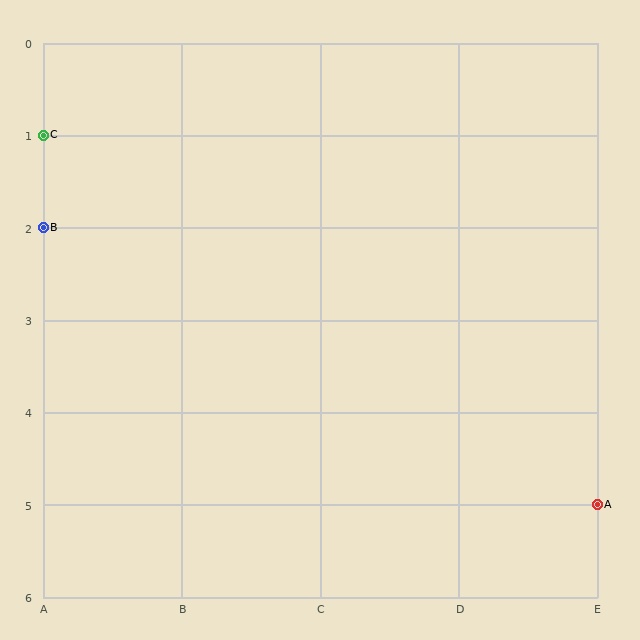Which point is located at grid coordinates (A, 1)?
Point C is at (A, 1).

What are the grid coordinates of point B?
Point B is at grid coordinates (A, 2).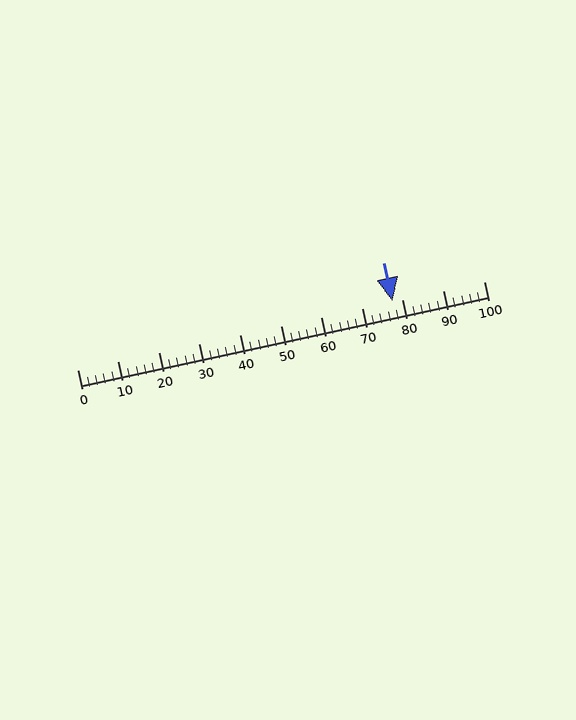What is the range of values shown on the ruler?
The ruler shows values from 0 to 100.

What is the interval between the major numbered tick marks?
The major tick marks are spaced 10 units apart.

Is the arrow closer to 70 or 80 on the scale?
The arrow is closer to 80.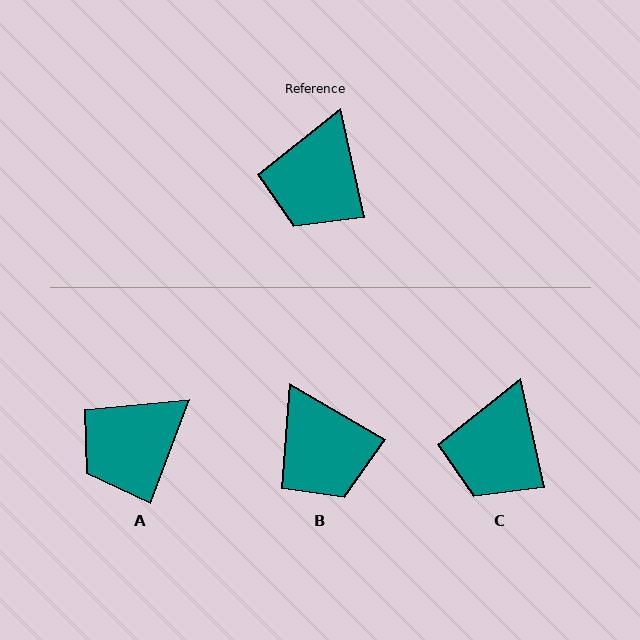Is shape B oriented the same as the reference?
No, it is off by about 47 degrees.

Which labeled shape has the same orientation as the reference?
C.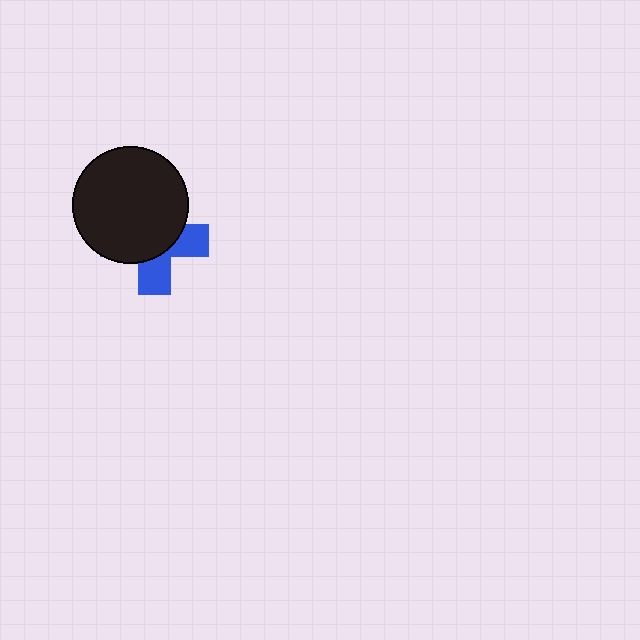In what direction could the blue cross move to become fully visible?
The blue cross could move toward the lower-right. That would shift it out from behind the black circle entirely.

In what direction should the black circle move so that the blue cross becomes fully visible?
The black circle should move toward the upper-left. That is the shortest direction to clear the overlap and leave the blue cross fully visible.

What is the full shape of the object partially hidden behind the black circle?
The partially hidden object is a blue cross.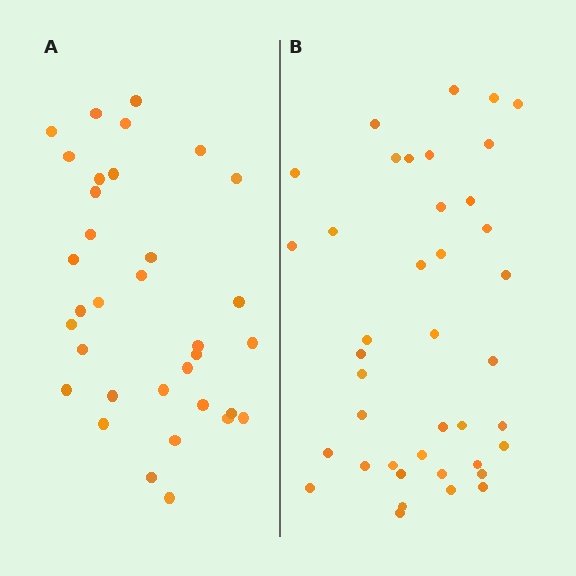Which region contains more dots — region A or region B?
Region B (the right region) has more dots.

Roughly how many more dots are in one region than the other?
Region B has about 6 more dots than region A.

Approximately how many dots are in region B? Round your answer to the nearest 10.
About 40 dots.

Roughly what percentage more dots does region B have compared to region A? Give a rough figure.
About 20% more.